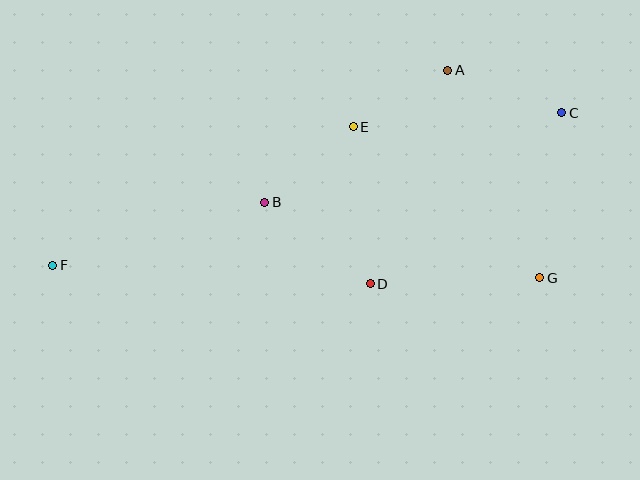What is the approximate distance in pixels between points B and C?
The distance between B and C is approximately 310 pixels.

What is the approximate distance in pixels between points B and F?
The distance between B and F is approximately 221 pixels.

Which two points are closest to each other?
Points A and E are closest to each other.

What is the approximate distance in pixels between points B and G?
The distance between B and G is approximately 285 pixels.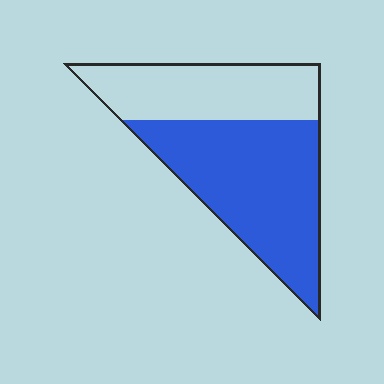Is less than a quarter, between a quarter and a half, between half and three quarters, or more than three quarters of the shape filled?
Between half and three quarters.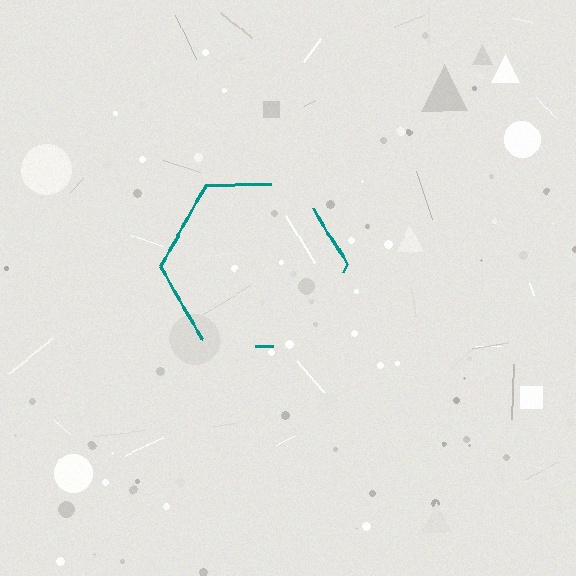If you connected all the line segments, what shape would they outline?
They would outline a hexagon.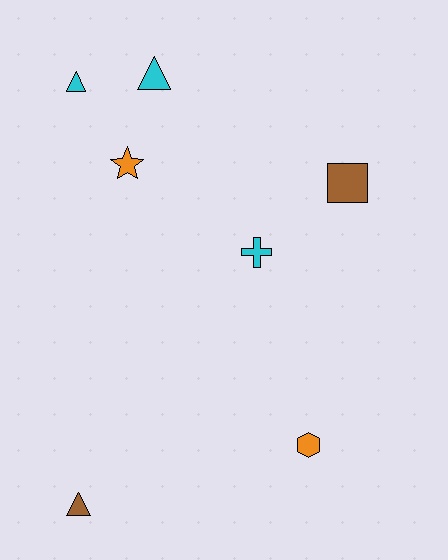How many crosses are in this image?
There is 1 cross.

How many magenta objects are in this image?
There are no magenta objects.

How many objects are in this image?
There are 7 objects.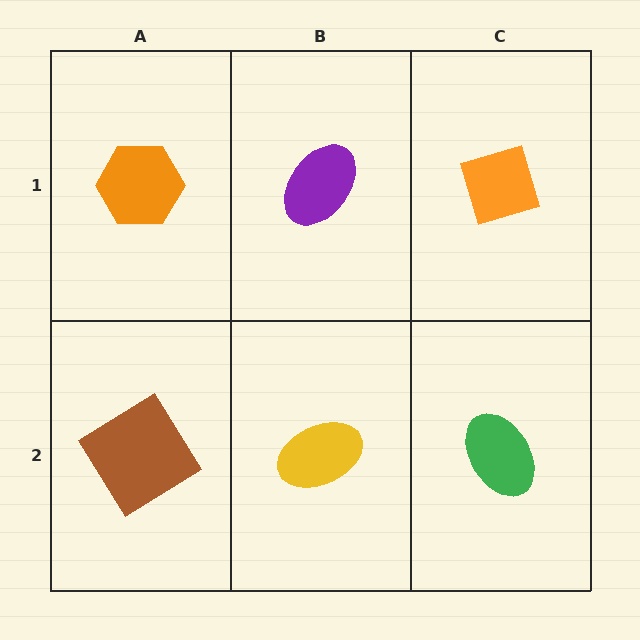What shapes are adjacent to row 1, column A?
A brown diamond (row 2, column A), a purple ellipse (row 1, column B).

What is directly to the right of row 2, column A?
A yellow ellipse.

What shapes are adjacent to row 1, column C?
A green ellipse (row 2, column C), a purple ellipse (row 1, column B).